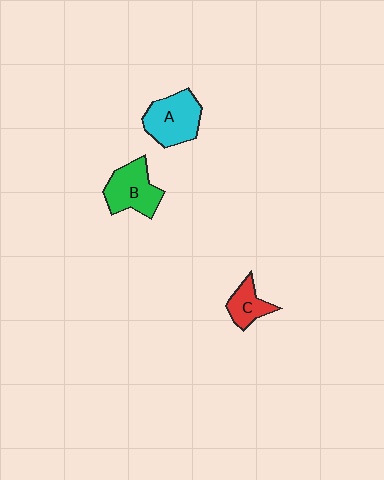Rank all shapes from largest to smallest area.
From largest to smallest: A (cyan), B (green), C (red).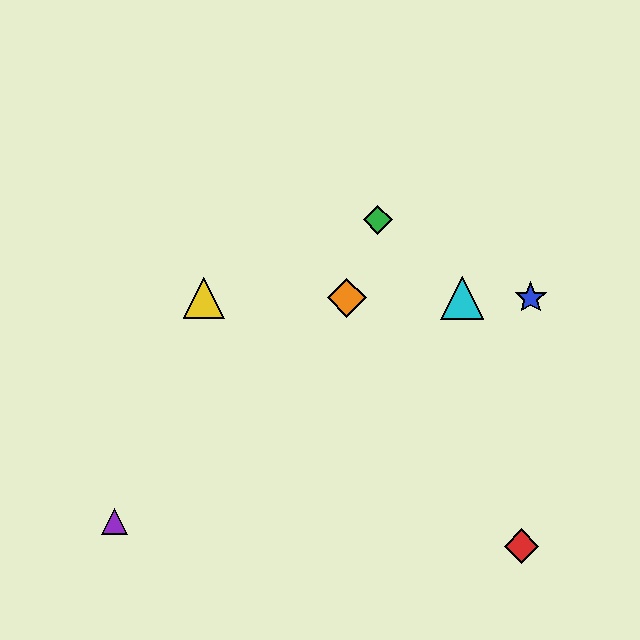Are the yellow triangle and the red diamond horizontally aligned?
No, the yellow triangle is at y≈298 and the red diamond is at y≈546.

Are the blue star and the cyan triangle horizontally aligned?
Yes, both are at y≈298.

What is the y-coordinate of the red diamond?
The red diamond is at y≈546.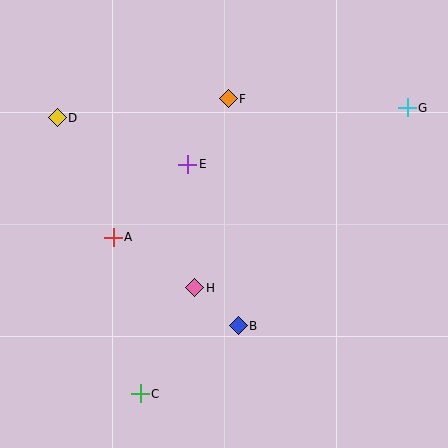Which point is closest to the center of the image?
Point E at (188, 164) is closest to the center.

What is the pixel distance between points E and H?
The distance between E and H is 124 pixels.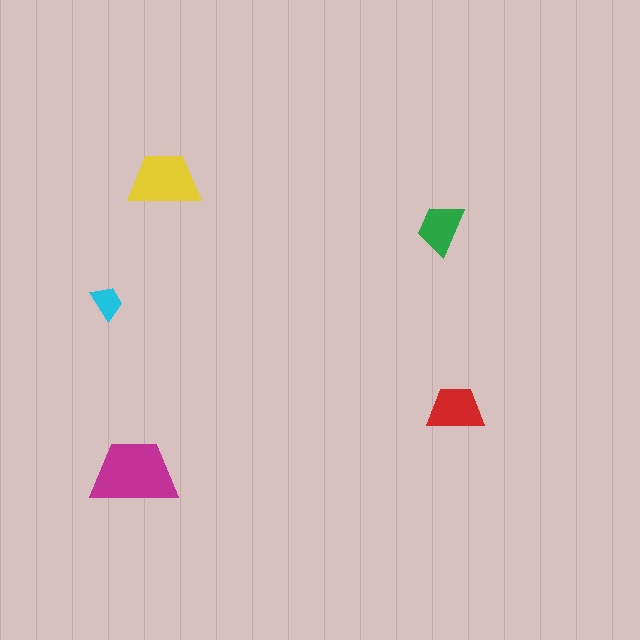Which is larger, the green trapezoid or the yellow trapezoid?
The yellow one.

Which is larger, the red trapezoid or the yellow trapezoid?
The yellow one.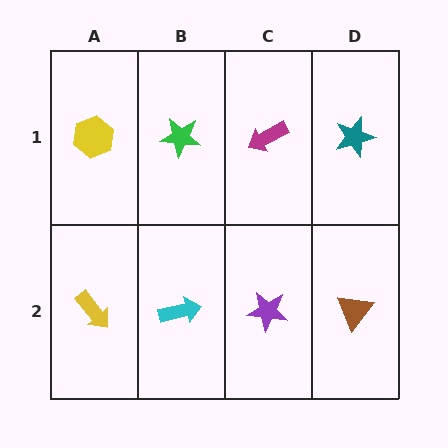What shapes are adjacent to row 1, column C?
A purple star (row 2, column C), a green star (row 1, column B), a teal star (row 1, column D).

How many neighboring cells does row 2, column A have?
2.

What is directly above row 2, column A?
A yellow hexagon.